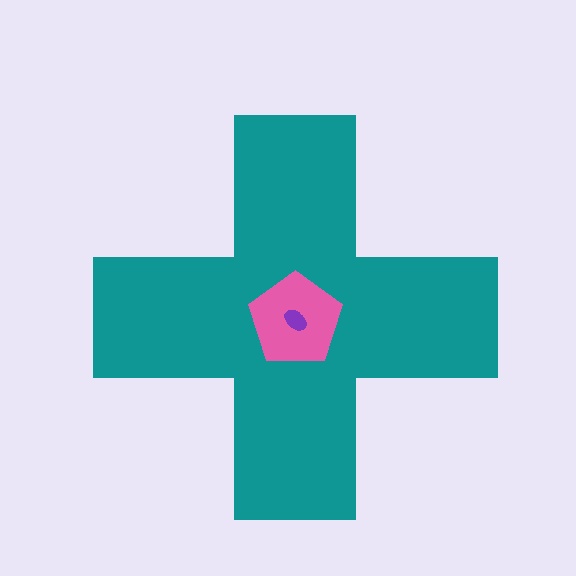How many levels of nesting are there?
3.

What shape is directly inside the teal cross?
The pink pentagon.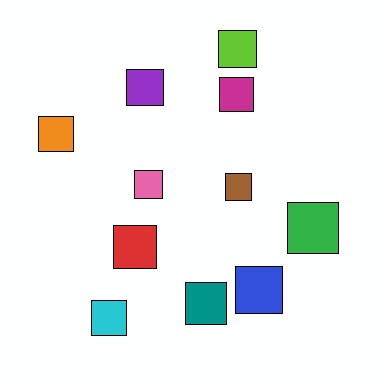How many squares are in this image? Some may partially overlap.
There are 11 squares.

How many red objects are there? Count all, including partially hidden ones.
There is 1 red object.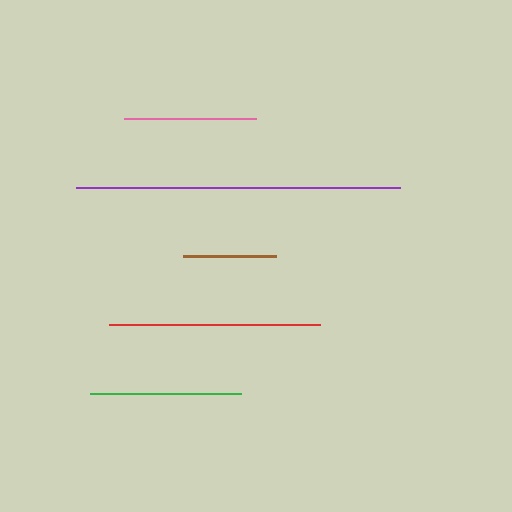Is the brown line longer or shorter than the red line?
The red line is longer than the brown line.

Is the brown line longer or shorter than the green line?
The green line is longer than the brown line.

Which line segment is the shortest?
The brown line is the shortest at approximately 93 pixels.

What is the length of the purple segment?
The purple segment is approximately 324 pixels long.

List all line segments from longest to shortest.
From longest to shortest: purple, red, green, pink, brown.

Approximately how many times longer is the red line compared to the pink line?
The red line is approximately 1.6 times the length of the pink line.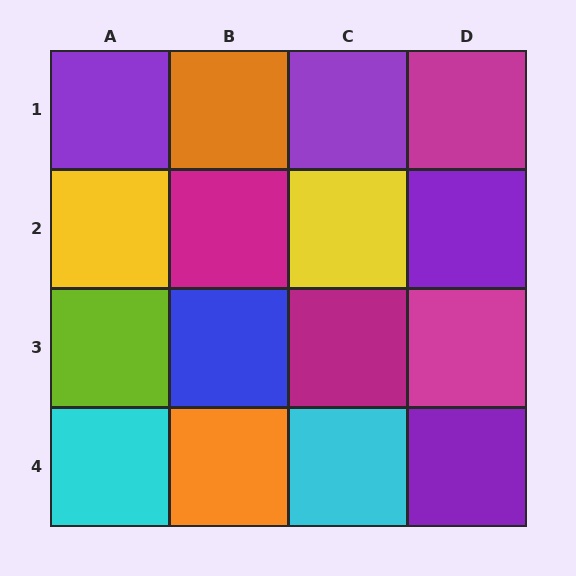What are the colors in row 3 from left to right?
Lime, blue, magenta, magenta.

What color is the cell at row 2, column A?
Yellow.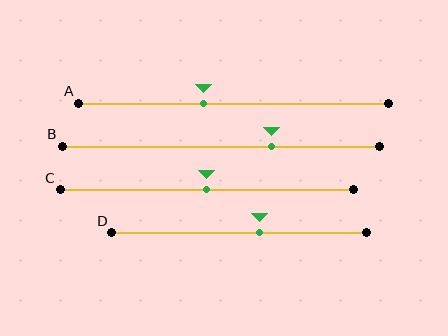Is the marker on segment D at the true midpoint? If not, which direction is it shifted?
No, the marker on segment D is shifted to the right by about 8% of the segment length.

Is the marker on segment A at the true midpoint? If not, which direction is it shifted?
No, the marker on segment A is shifted to the left by about 10% of the segment length.